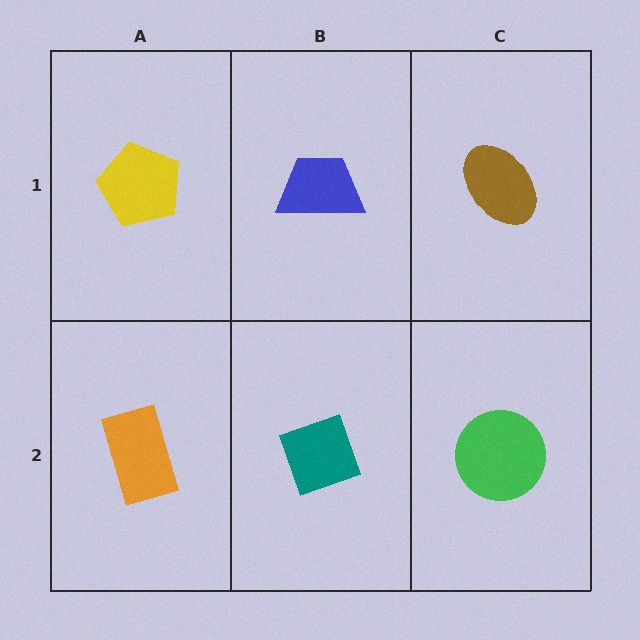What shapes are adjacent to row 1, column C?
A green circle (row 2, column C), a blue trapezoid (row 1, column B).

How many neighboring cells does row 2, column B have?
3.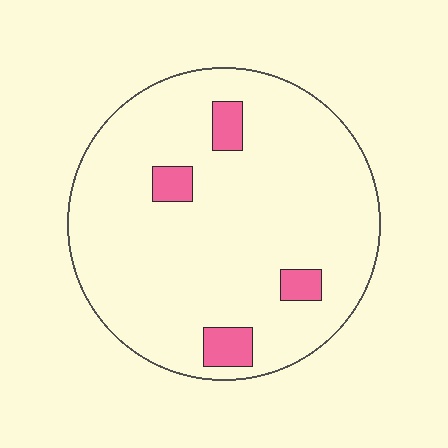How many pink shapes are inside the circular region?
4.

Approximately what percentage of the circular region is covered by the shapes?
Approximately 10%.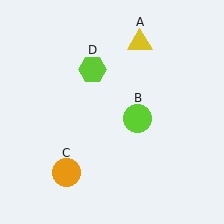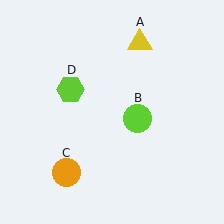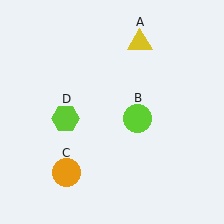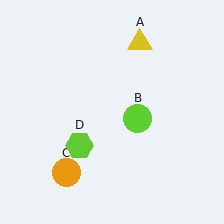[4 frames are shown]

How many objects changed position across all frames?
1 object changed position: lime hexagon (object D).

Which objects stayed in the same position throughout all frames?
Yellow triangle (object A) and lime circle (object B) and orange circle (object C) remained stationary.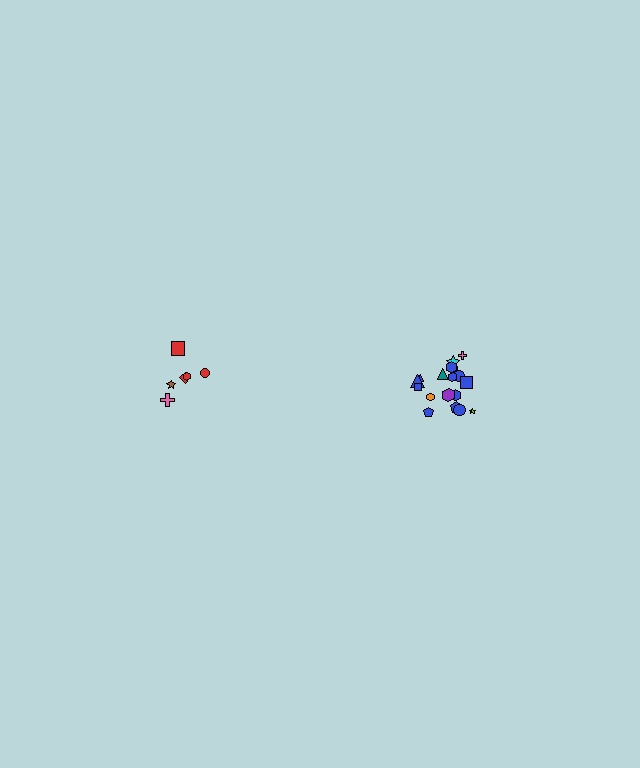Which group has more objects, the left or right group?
The right group.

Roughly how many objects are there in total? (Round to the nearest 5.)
Roughly 25 objects in total.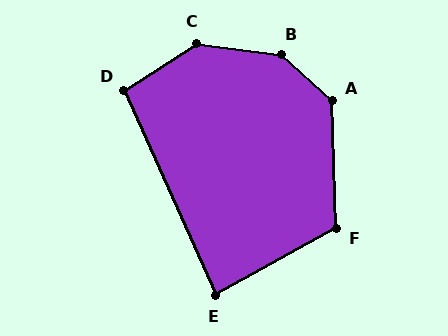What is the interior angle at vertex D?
Approximately 98 degrees (obtuse).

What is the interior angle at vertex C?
Approximately 140 degrees (obtuse).